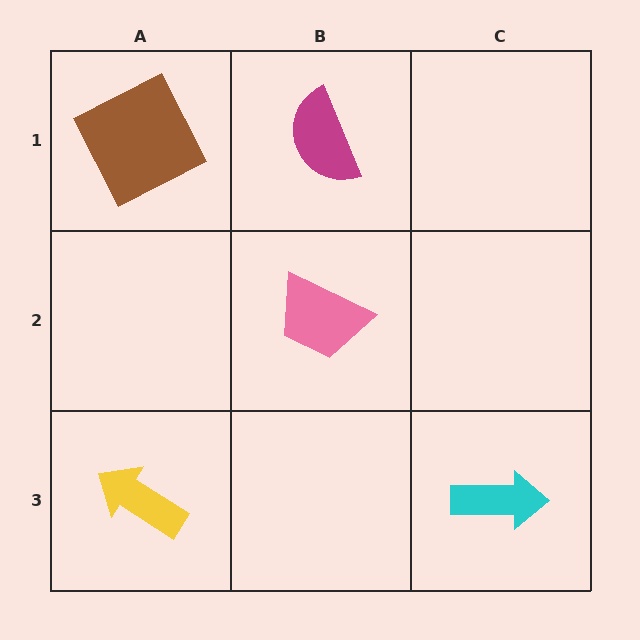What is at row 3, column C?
A cyan arrow.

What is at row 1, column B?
A magenta semicircle.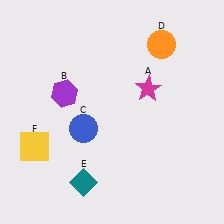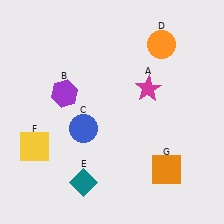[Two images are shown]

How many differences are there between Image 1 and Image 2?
There is 1 difference between the two images.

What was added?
An orange square (G) was added in Image 2.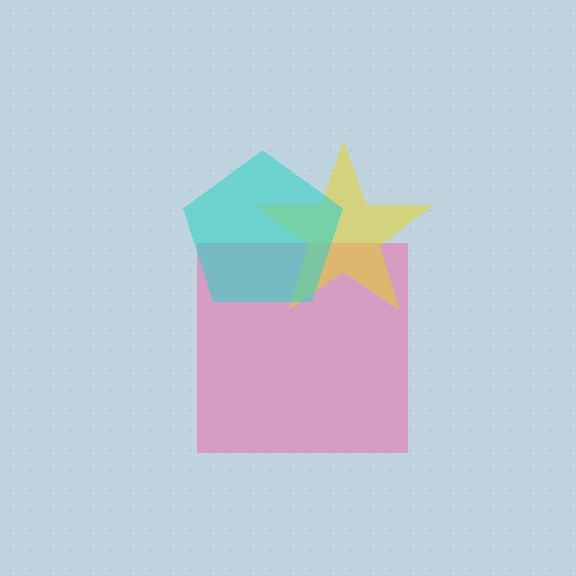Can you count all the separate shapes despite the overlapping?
Yes, there are 3 separate shapes.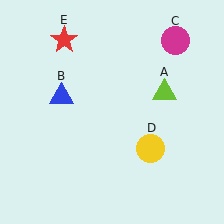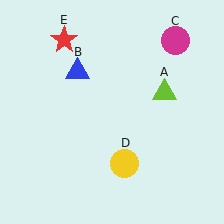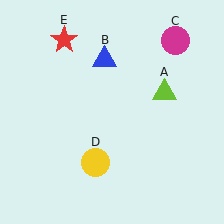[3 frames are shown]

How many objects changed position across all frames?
2 objects changed position: blue triangle (object B), yellow circle (object D).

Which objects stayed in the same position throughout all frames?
Lime triangle (object A) and magenta circle (object C) and red star (object E) remained stationary.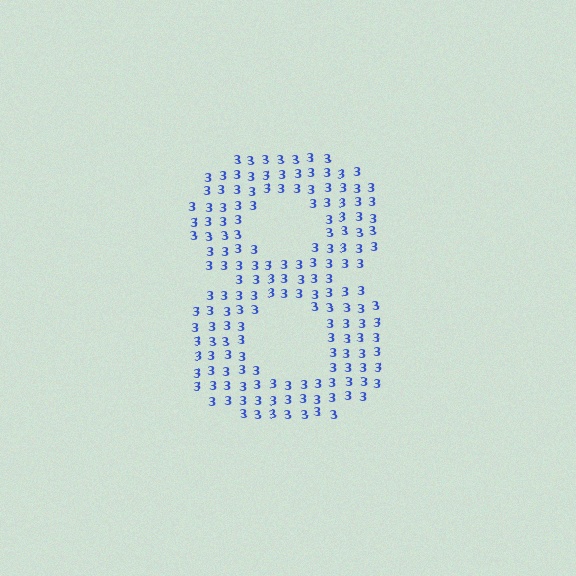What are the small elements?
The small elements are digit 3's.